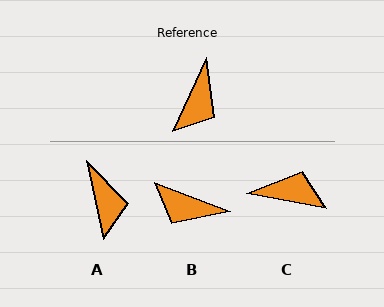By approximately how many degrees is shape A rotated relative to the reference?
Approximately 37 degrees counter-clockwise.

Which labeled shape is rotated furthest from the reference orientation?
C, about 104 degrees away.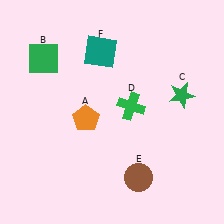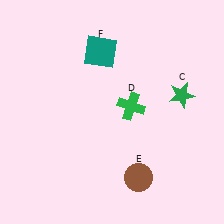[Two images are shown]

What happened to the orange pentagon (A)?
The orange pentagon (A) was removed in Image 2. It was in the bottom-left area of Image 1.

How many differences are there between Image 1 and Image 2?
There are 2 differences between the two images.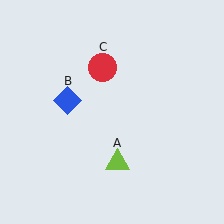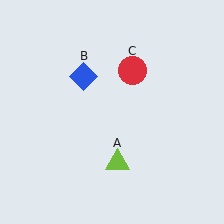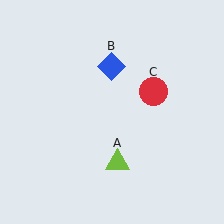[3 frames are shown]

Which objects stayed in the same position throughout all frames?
Lime triangle (object A) remained stationary.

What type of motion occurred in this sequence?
The blue diamond (object B), red circle (object C) rotated clockwise around the center of the scene.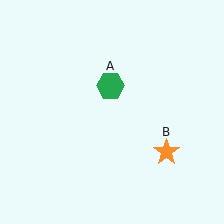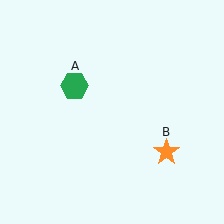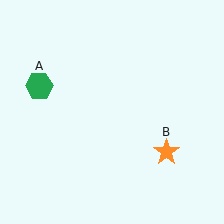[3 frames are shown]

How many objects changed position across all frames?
1 object changed position: green hexagon (object A).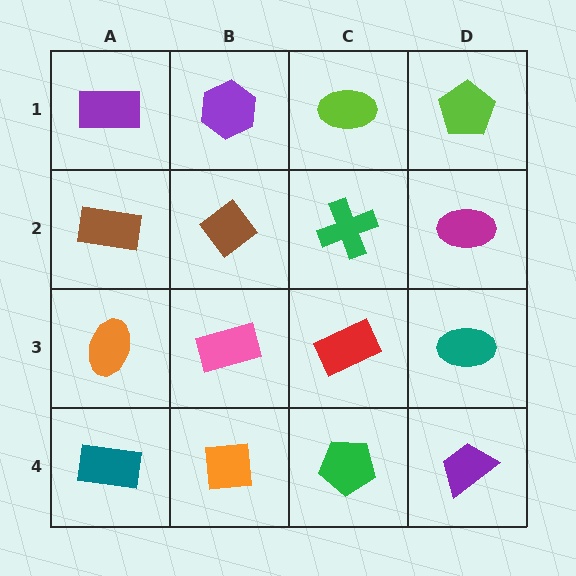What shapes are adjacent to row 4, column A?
An orange ellipse (row 3, column A), an orange square (row 4, column B).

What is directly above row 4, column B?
A pink rectangle.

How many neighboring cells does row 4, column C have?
3.